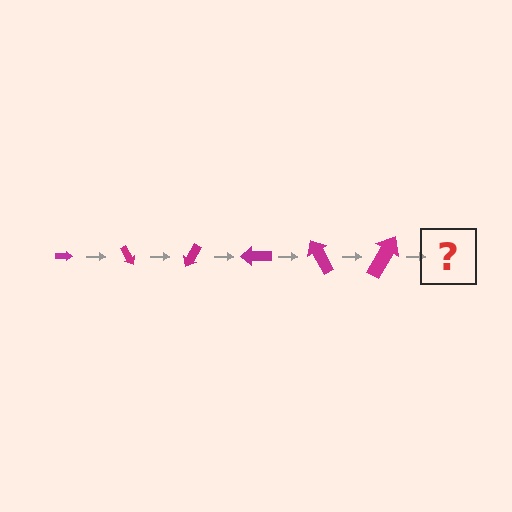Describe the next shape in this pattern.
It should be an arrow, larger than the previous one and rotated 360 degrees from the start.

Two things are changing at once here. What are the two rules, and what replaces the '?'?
The two rules are that the arrow grows larger each step and it rotates 60 degrees each step. The '?' should be an arrow, larger than the previous one and rotated 360 degrees from the start.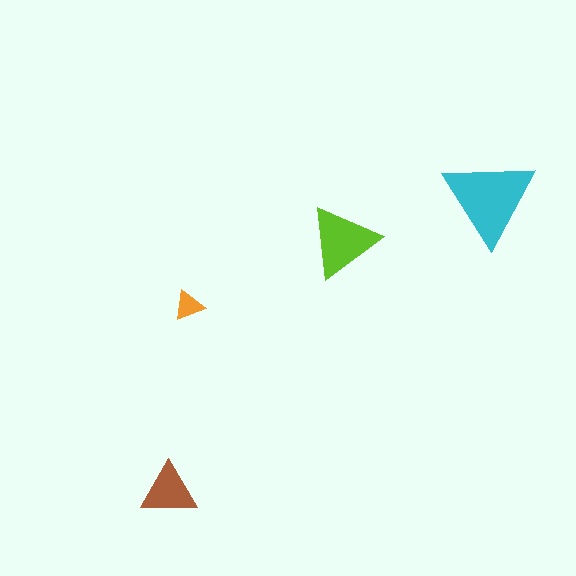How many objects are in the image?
There are 4 objects in the image.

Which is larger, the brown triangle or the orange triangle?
The brown one.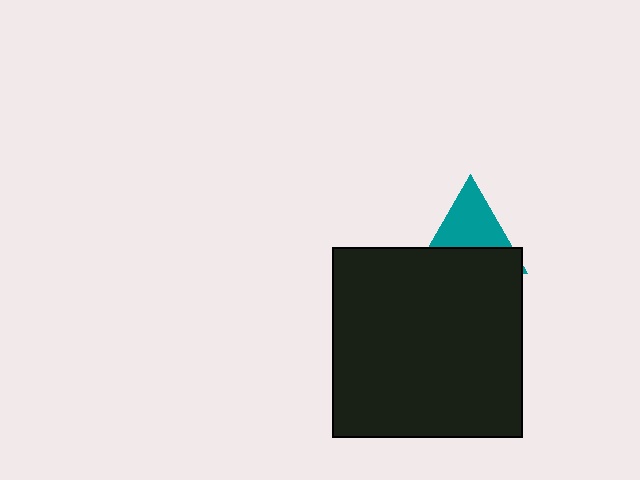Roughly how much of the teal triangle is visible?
About half of it is visible (roughly 55%).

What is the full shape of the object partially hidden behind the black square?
The partially hidden object is a teal triangle.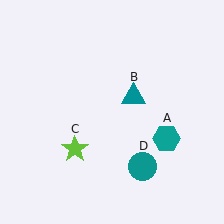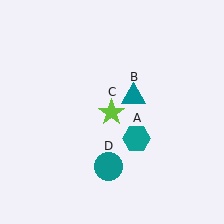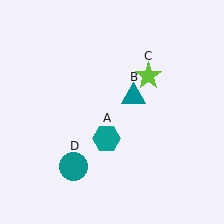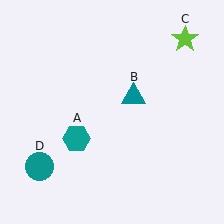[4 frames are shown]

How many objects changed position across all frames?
3 objects changed position: teal hexagon (object A), lime star (object C), teal circle (object D).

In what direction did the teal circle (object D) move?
The teal circle (object D) moved left.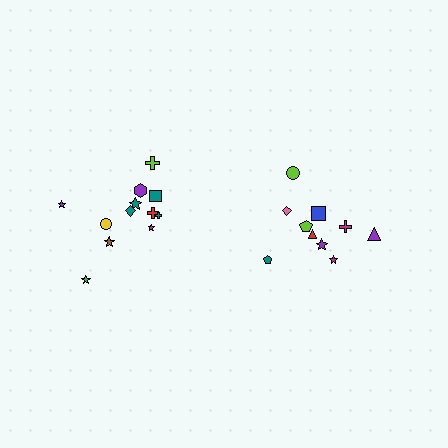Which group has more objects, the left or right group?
The left group.